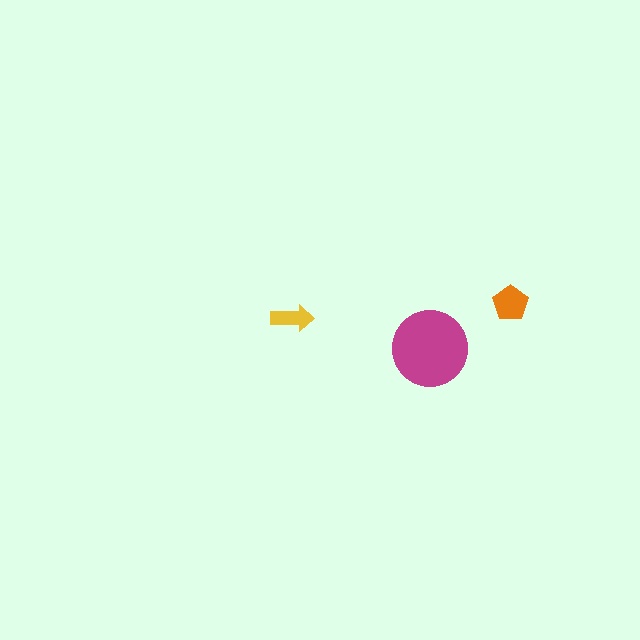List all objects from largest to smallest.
The magenta circle, the orange pentagon, the yellow arrow.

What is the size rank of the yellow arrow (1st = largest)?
3rd.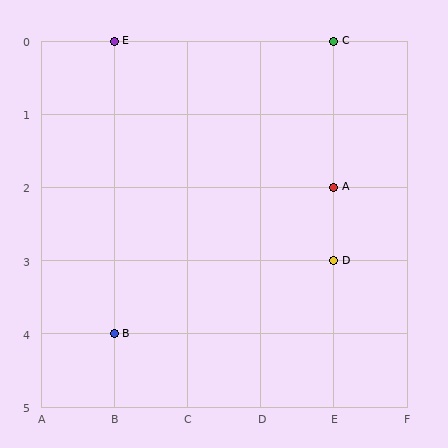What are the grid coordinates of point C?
Point C is at grid coordinates (E, 0).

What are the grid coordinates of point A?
Point A is at grid coordinates (E, 2).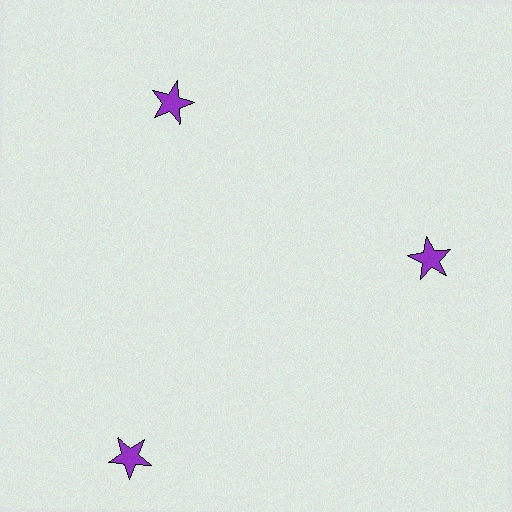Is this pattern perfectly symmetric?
No. The 3 purple stars are arranged in a ring, but one element near the 7 o'clock position is pushed outward from the center, breaking the 3-fold rotational symmetry.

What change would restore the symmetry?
The symmetry would be restored by moving it inward, back onto the ring so that all 3 stars sit at equal angles and equal distance from the center.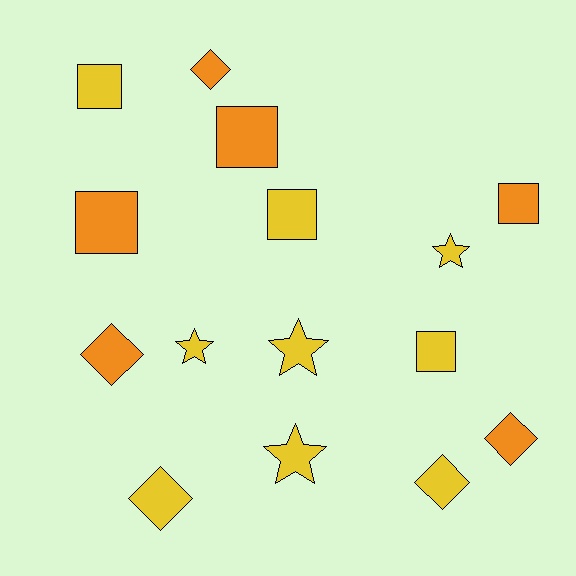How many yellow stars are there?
There are 4 yellow stars.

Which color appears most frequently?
Yellow, with 9 objects.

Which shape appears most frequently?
Square, with 6 objects.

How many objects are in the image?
There are 15 objects.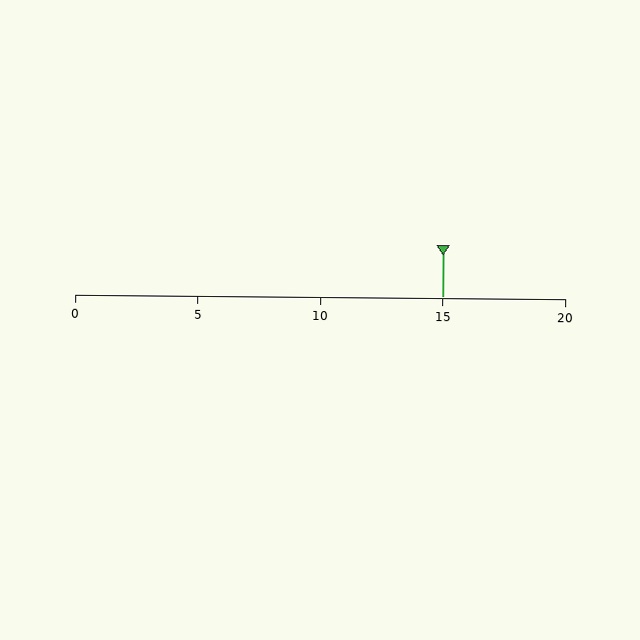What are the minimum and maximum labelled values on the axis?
The axis runs from 0 to 20.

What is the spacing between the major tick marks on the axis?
The major ticks are spaced 5 apart.